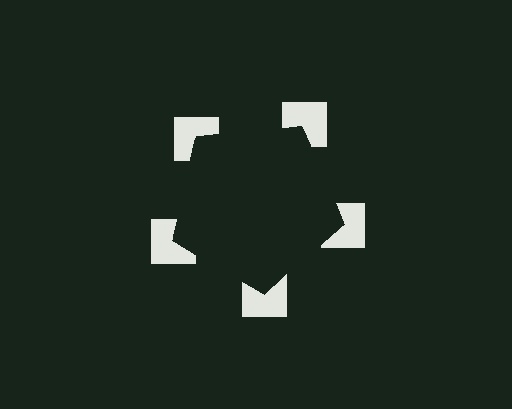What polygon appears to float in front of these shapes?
An illusory pentagon — its edges are inferred from the aligned wedge cuts in the notched squares, not physically drawn.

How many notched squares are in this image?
There are 5 — one at each vertex of the illusory pentagon.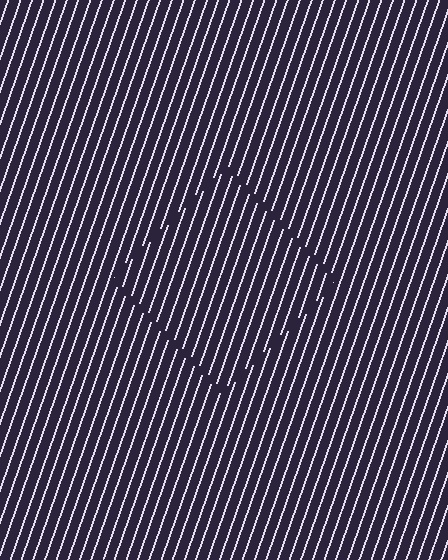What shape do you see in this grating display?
An illusory square. The interior of the shape contains the same grating, shifted by half a period — the contour is defined by the phase discontinuity where line-ends from the inner and outer gratings abut.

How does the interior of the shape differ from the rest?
The interior of the shape contains the same grating, shifted by half a period — the contour is defined by the phase discontinuity where line-ends from the inner and outer gratings abut.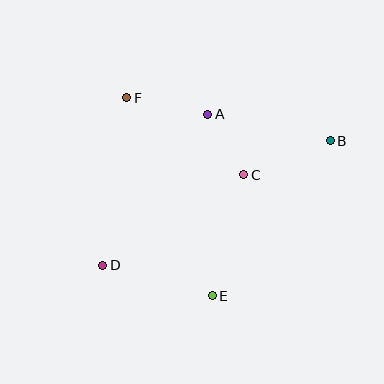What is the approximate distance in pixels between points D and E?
The distance between D and E is approximately 114 pixels.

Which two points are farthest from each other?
Points B and D are farthest from each other.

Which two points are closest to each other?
Points A and C are closest to each other.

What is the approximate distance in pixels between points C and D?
The distance between C and D is approximately 167 pixels.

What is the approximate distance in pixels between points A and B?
The distance between A and B is approximately 125 pixels.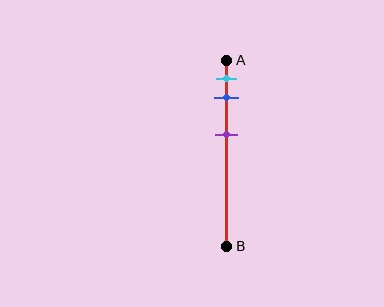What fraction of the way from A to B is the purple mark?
The purple mark is approximately 40% (0.4) of the way from A to B.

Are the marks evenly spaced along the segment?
No, the marks are not evenly spaced.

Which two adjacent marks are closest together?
The cyan and blue marks are the closest adjacent pair.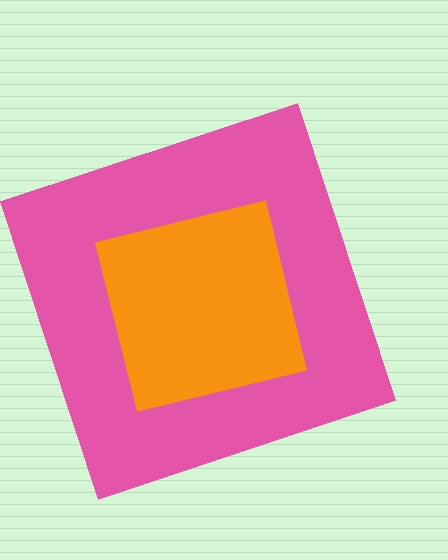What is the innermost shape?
The orange square.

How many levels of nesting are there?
2.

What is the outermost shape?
The pink square.